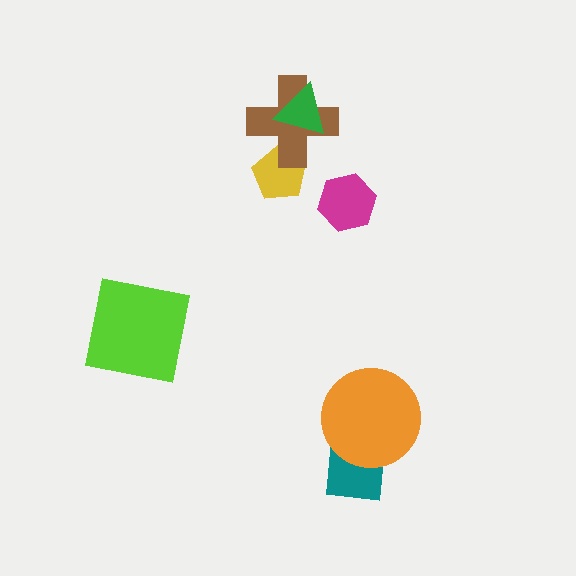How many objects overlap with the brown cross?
2 objects overlap with the brown cross.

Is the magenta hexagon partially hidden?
No, no other shape covers it.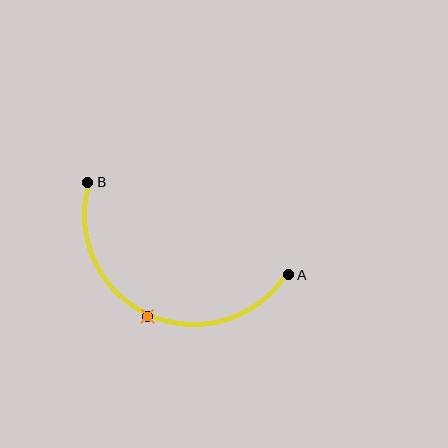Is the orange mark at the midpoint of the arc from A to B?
Yes. The orange mark lies on the arc at equal arc-length from both A and B — it is the arc midpoint.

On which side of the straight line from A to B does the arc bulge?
The arc bulges below the straight line connecting A and B.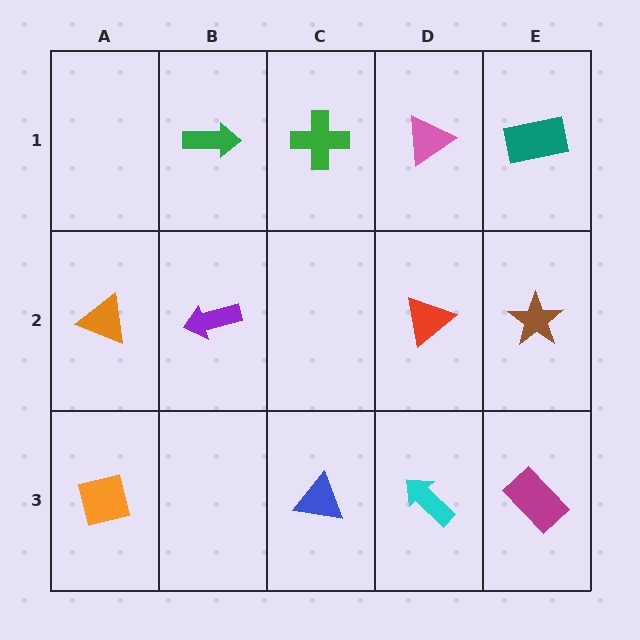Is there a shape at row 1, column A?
No, that cell is empty.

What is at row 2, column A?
An orange triangle.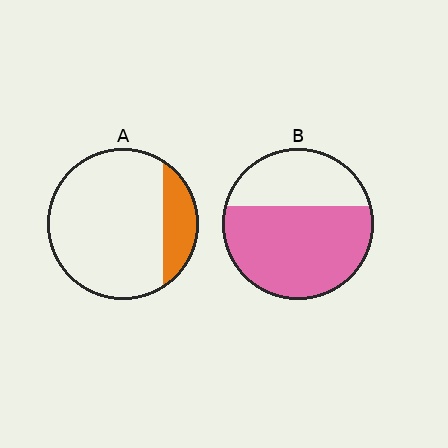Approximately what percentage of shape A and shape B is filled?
A is approximately 20% and B is approximately 65%.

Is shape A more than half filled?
No.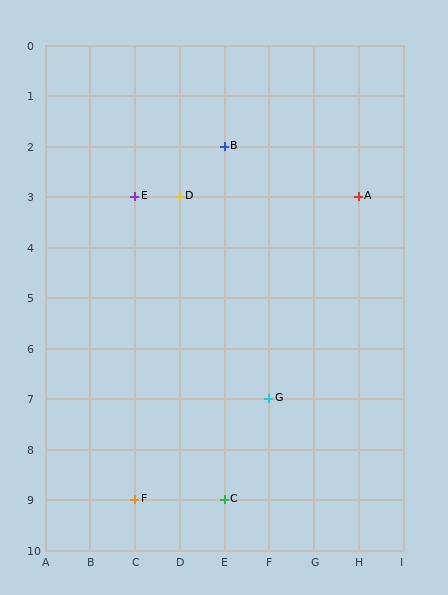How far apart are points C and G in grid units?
Points C and G are 1 column and 2 rows apart (about 2.2 grid units diagonally).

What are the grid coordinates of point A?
Point A is at grid coordinates (H, 3).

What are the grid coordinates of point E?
Point E is at grid coordinates (C, 3).